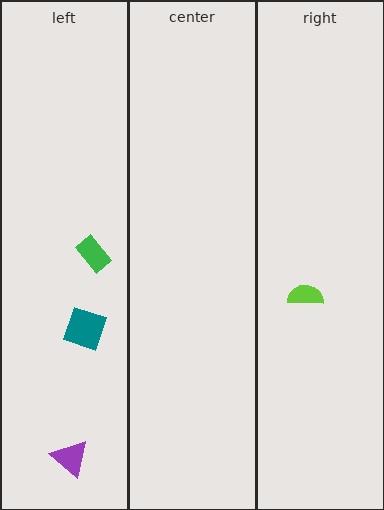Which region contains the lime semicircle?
The right region.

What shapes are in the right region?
The lime semicircle.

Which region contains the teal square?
The left region.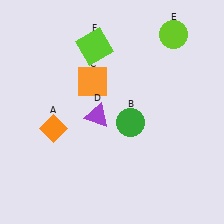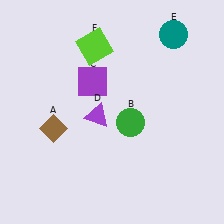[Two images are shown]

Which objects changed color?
A changed from orange to brown. C changed from orange to purple. E changed from lime to teal.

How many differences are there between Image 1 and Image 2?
There are 3 differences between the two images.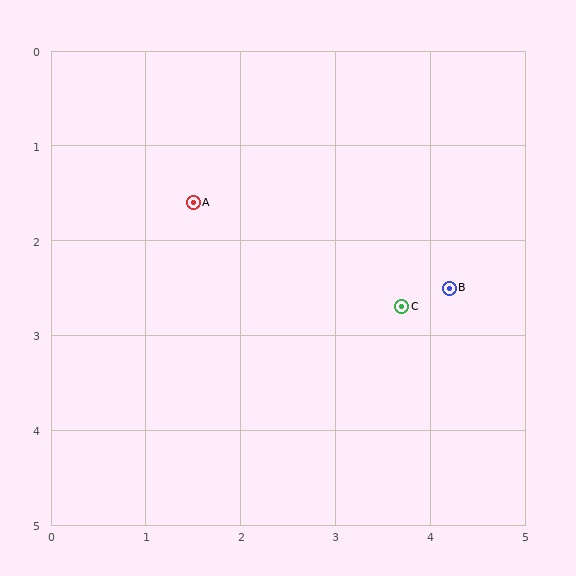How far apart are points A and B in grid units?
Points A and B are about 2.8 grid units apart.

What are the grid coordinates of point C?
Point C is at approximately (3.7, 2.7).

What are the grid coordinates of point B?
Point B is at approximately (4.2, 2.5).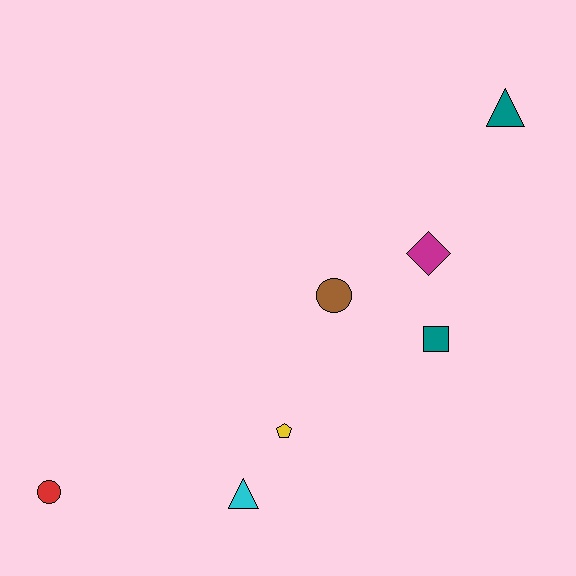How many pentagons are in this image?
There is 1 pentagon.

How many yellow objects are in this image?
There is 1 yellow object.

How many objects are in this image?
There are 7 objects.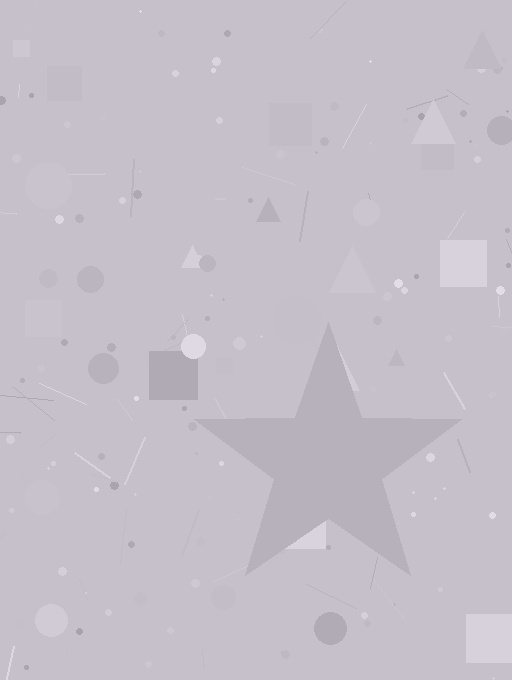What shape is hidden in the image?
A star is hidden in the image.